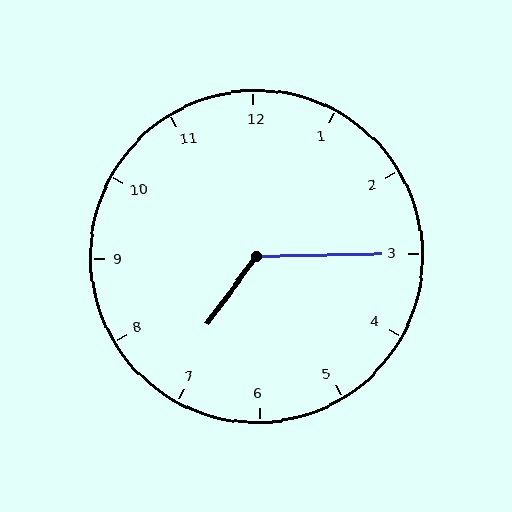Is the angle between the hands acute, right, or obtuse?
It is obtuse.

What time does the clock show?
7:15.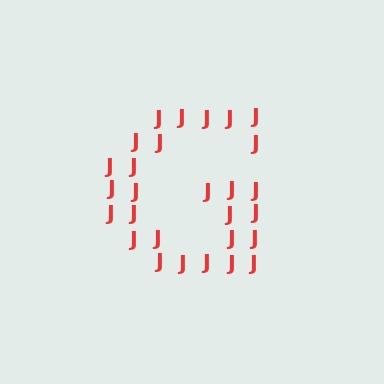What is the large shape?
The large shape is the letter G.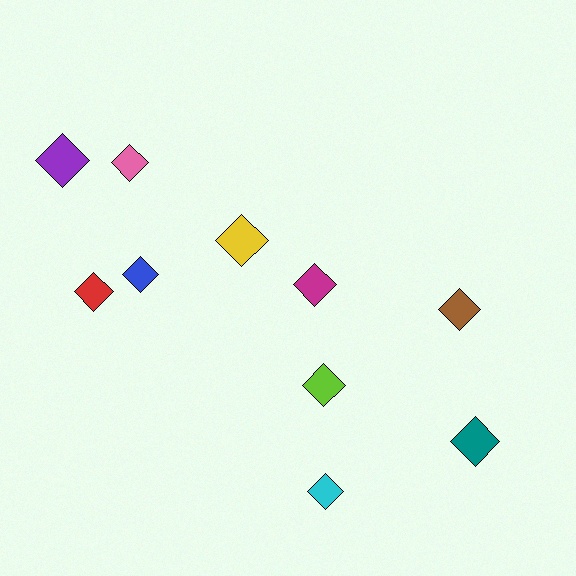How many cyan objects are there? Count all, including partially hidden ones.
There is 1 cyan object.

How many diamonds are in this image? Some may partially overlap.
There are 10 diamonds.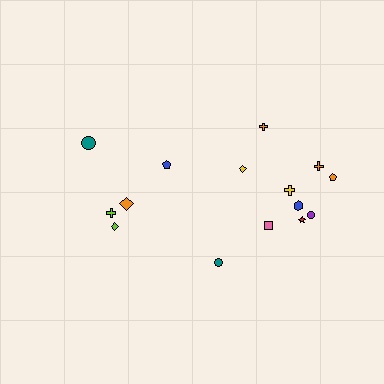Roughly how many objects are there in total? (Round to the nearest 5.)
Roughly 15 objects in total.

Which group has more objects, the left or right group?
The right group.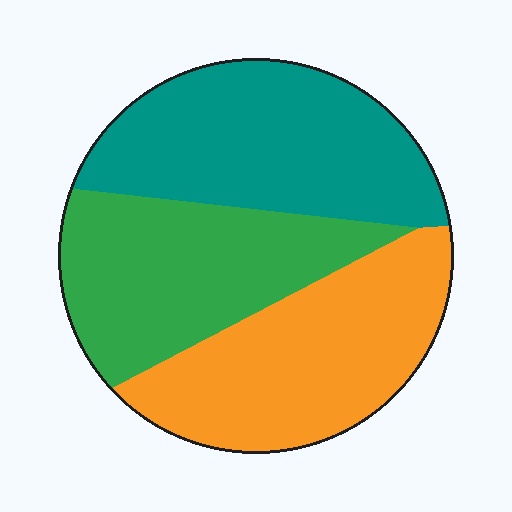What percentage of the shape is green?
Green takes up between a quarter and a half of the shape.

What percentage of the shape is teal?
Teal takes up about one third (1/3) of the shape.